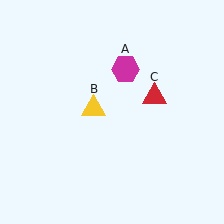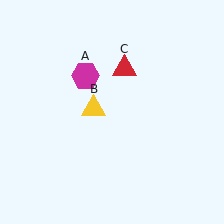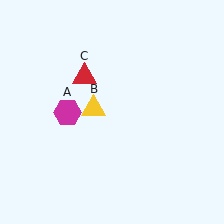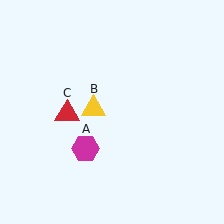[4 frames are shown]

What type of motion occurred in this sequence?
The magenta hexagon (object A), red triangle (object C) rotated counterclockwise around the center of the scene.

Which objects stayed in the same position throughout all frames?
Yellow triangle (object B) remained stationary.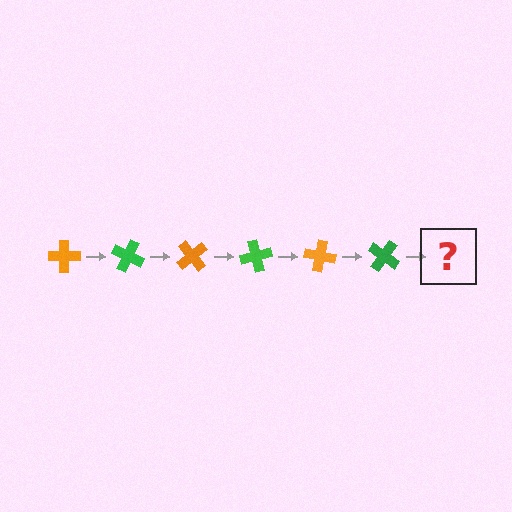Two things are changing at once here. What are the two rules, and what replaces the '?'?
The two rules are that it rotates 25 degrees each step and the color cycles through orange and green. The '?' should be an orange cross, rotated 150 degrees from the start.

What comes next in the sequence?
The next element should be an orange cross, rotated 150 degrees from the start.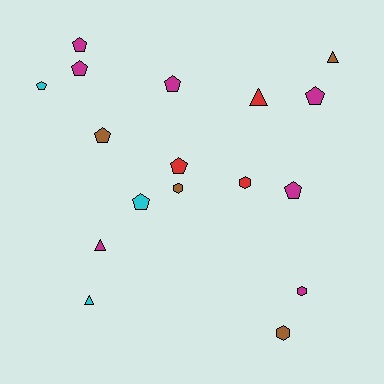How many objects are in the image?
There are 17 objects.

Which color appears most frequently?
Magenta, with 7 objects.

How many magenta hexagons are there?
There is 1 magenta hexagon.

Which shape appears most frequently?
Pentagon, with 9 objects.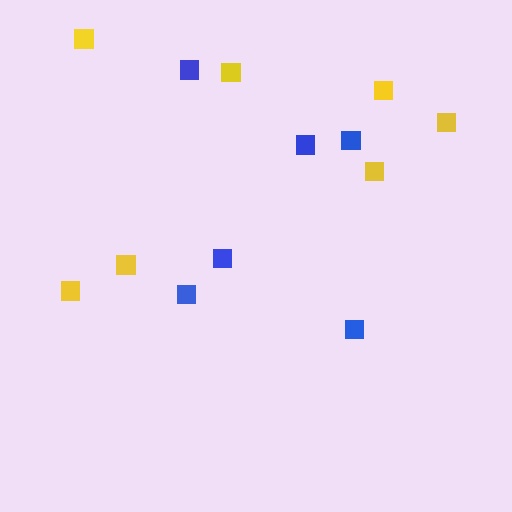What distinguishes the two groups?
There are 2 groups: one group of yellow squares (7) and one group of blue squares (6).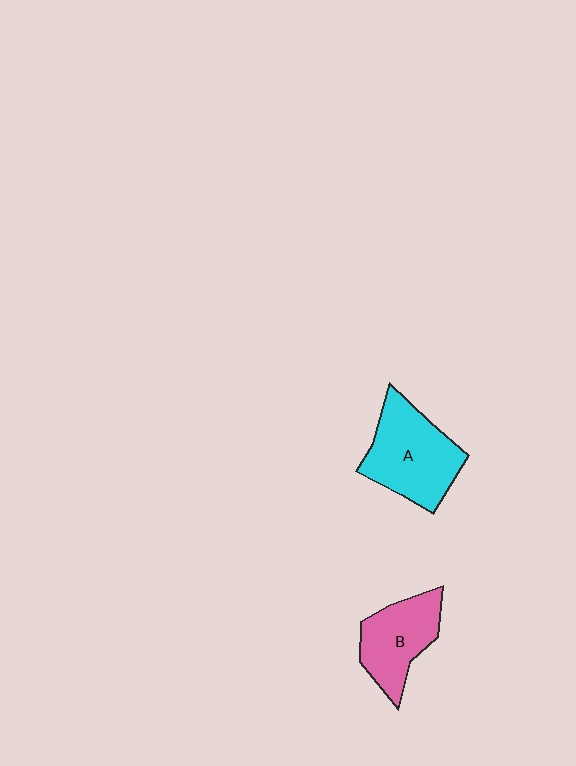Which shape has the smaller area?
Shape B (pink).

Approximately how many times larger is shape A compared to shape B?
Approximately 1.3 times.